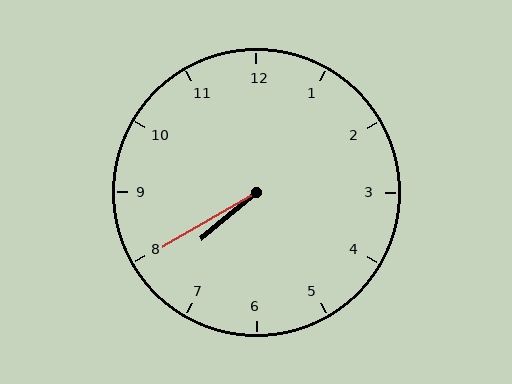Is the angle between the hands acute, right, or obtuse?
It is acute.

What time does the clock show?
7:40.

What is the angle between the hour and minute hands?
Approximately 10 degrees.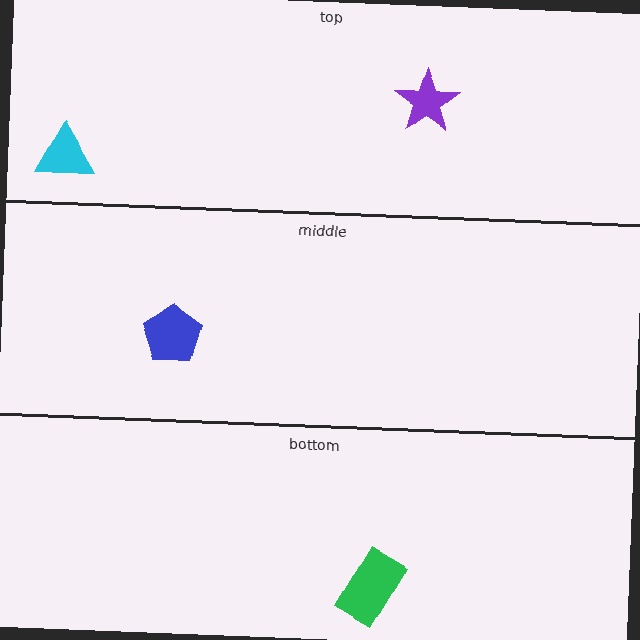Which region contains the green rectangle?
The bottom region.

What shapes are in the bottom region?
The green rectangle.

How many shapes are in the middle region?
1.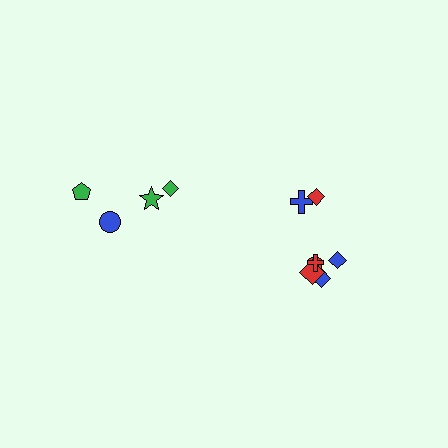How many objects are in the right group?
There are 7 objects.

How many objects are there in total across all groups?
There are 11 objects.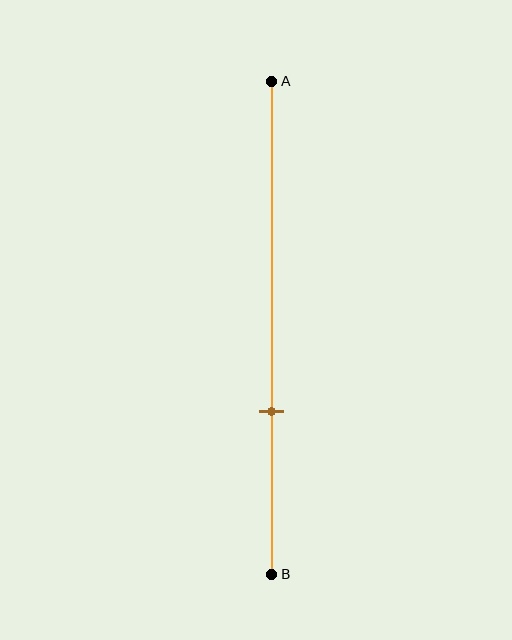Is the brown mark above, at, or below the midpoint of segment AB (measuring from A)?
The brown mark is below the midpoint of segment AB.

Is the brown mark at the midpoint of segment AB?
No, the mark is at about 65% from A, not at the 50% midpoint.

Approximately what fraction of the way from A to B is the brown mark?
The brown mark is approximately 65% of the way from A to B.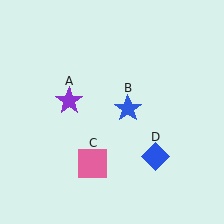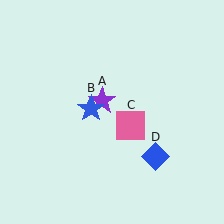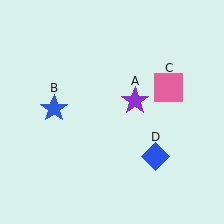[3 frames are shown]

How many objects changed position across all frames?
3 objects changed position: purple star (object A), blue star (object B), pink square (object C).